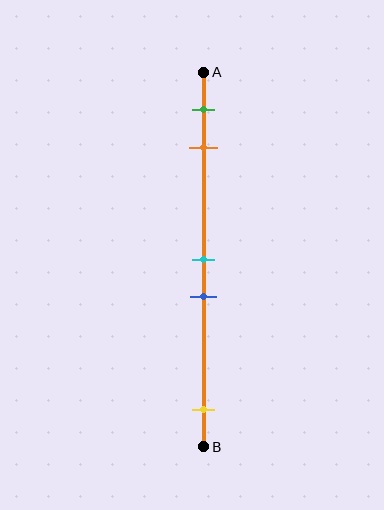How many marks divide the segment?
There are 5 marks dividing the segment.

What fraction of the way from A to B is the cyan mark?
The cyan mark is approximately 50% (0.5) of the way from A to B.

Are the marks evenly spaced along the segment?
No, the marks are not evenly spaced.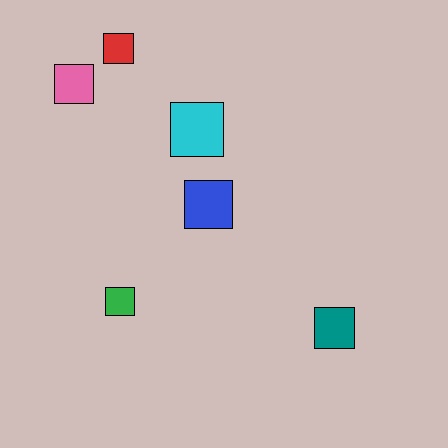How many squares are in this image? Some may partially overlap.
There are 6 squares.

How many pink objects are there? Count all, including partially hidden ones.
There is 1 pink object.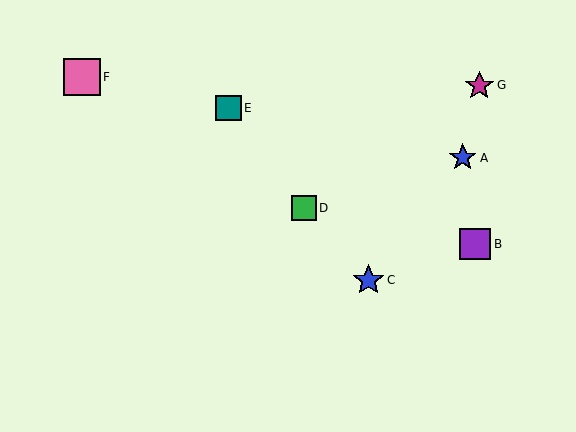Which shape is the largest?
The pink square (labeled F) is the largest.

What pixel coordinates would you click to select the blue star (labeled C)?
Click at (369, 280) to select the blue star C.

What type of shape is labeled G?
Shape G is a magenta star.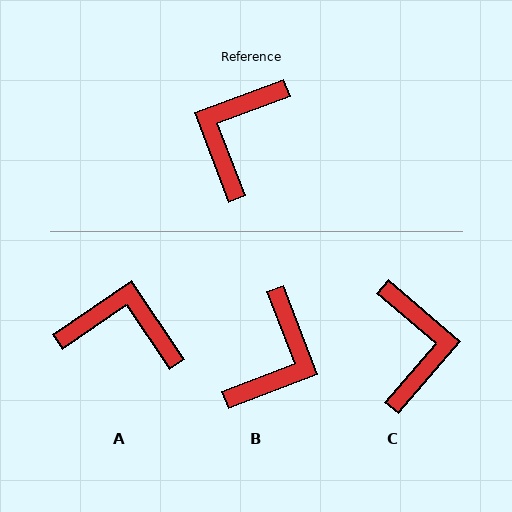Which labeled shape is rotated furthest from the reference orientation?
B, about 180 degrees away.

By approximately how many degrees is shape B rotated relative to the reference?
Approximately 180 degrees clockwise.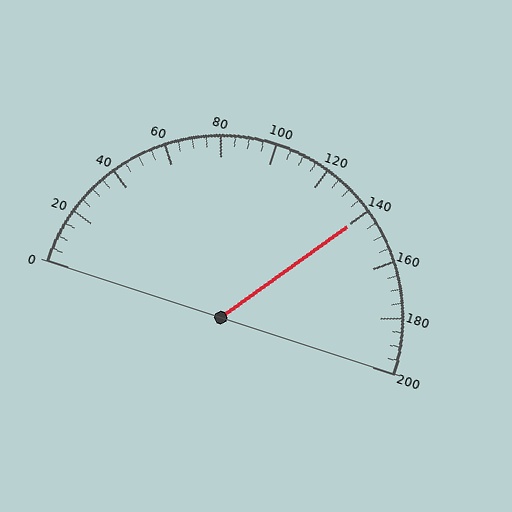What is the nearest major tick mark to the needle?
The nearest major tick mark is 140.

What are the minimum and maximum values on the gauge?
The gauge ranges from 0 to 200.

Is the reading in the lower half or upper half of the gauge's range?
The reading is in the upper half of the range (0 to 200).